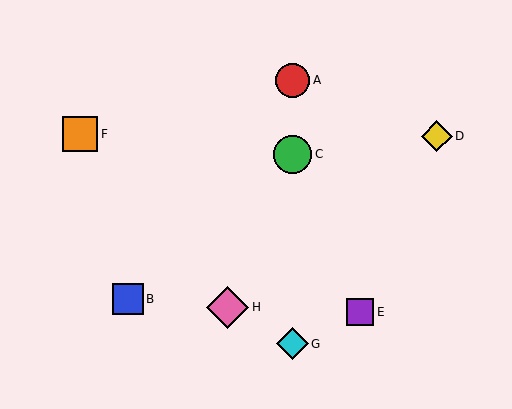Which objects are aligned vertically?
Objects A, C, G are aligned vertically.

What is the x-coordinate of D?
Object D is at x≈437.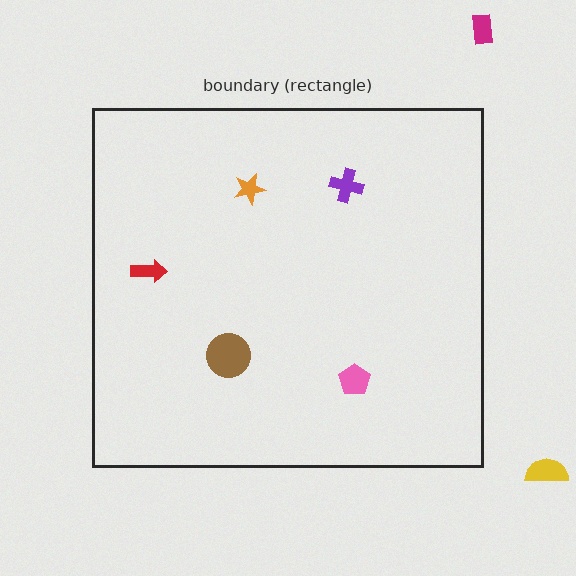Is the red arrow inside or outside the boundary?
Inside.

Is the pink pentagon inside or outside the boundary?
Inside.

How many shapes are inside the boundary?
5 inside, 2 outside.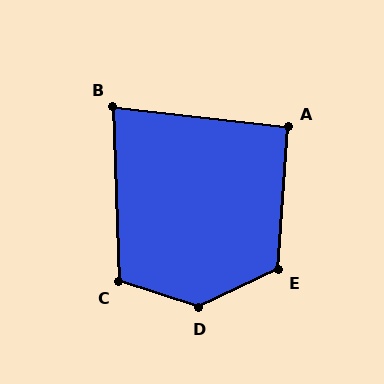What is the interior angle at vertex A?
Approximately 93 degrees (approximately right).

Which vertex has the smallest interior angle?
B, at approximately 82 degrees.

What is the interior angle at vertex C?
Approximately 110 degrees (obtuse).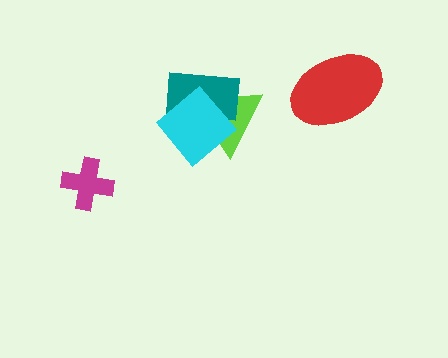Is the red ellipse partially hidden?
No, no other shape covers it.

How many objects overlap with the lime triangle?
2 objects overlap with the lime triangle.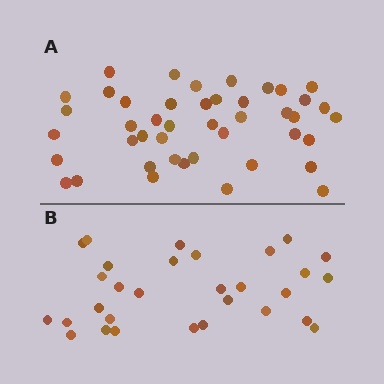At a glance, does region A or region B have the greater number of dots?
Region A (the top region) has more dots.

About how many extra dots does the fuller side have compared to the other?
Region A has approximately 15 more dots than region B.